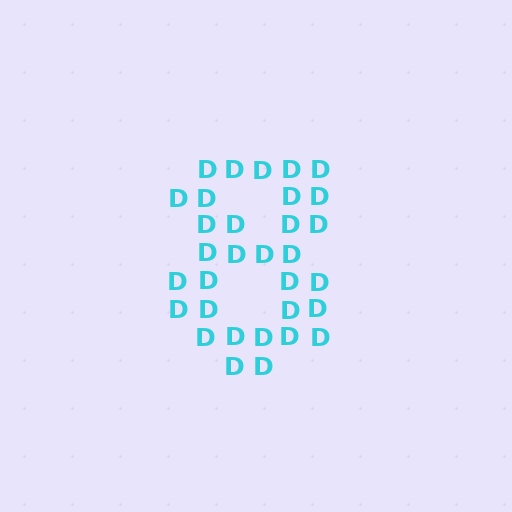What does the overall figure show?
The overall figure shows the digit 8.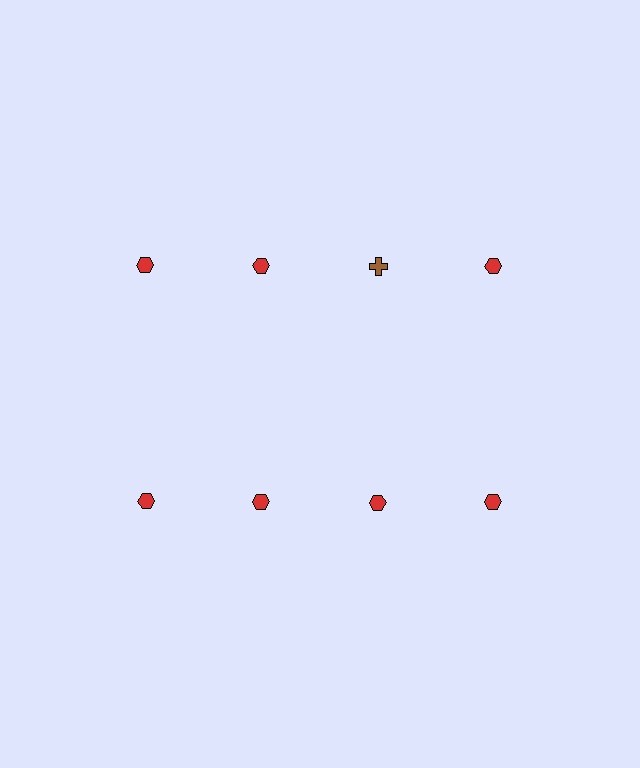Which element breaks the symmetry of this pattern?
The brown cross in the top row, center column breaks the symmetry. All other shapes are red hexagons.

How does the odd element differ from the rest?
It differs in both color (brown instead of red) and shape (cross instead of hexagon).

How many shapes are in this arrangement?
There are 8 shapes arranged in a grid pattern.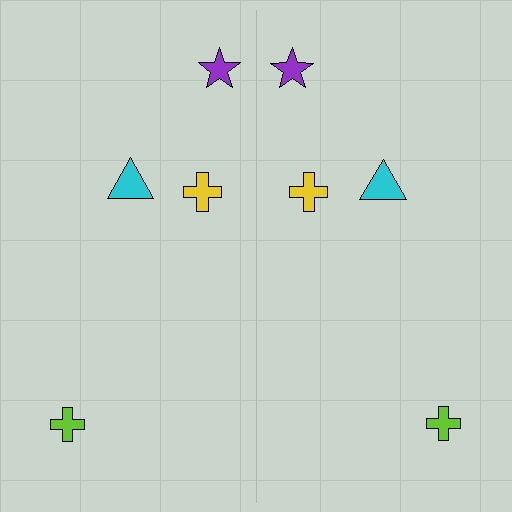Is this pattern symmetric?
Yes, this pattern has bilateral (reflection) symmetry.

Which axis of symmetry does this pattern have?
The pattern has a vertical axis of symmetry running through the center of the image.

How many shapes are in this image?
There are 8 shapes in this image.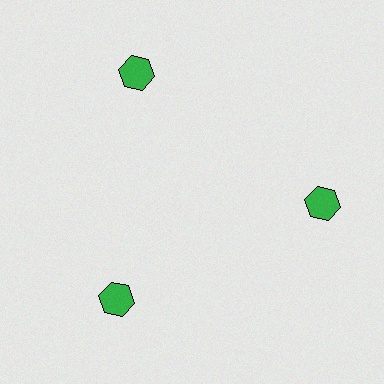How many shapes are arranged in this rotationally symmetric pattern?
There are 3 shapes, arranged in 3 groups of 1.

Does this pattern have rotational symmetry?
Yes, this pattern has 3-fold rotational symmetry. It looks the same after rotating 120 degrees around the center.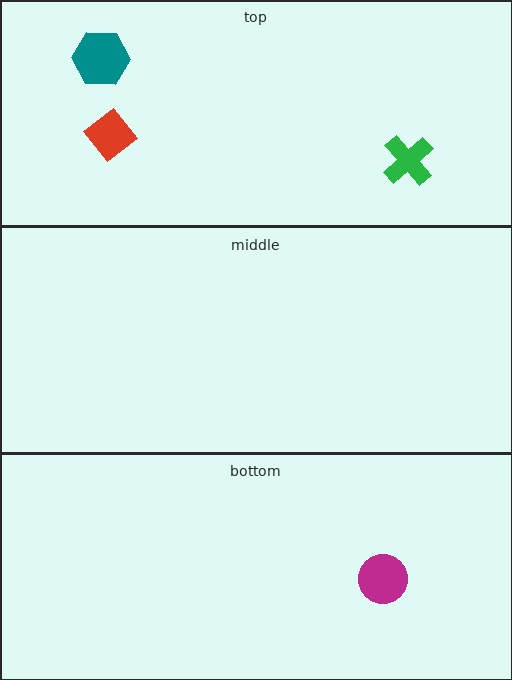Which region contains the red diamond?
The top region.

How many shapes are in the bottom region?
1.